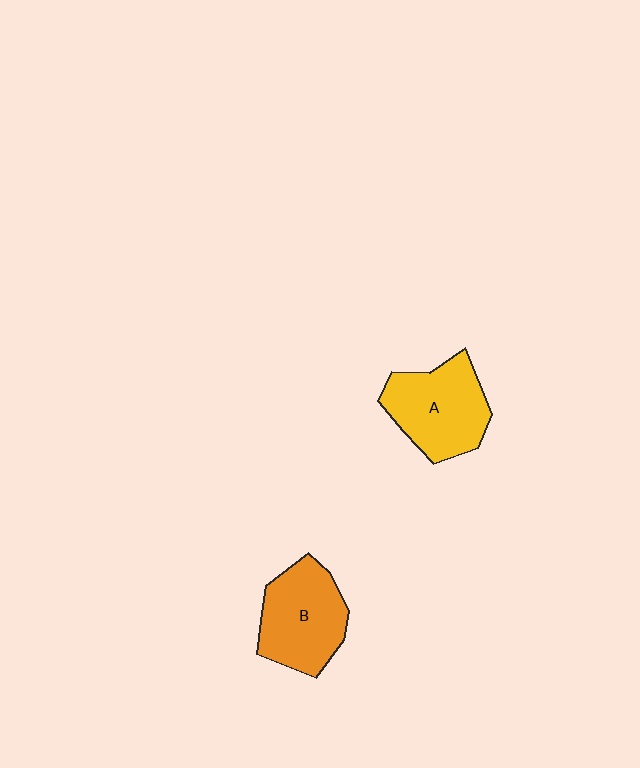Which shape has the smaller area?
Shape B (orange).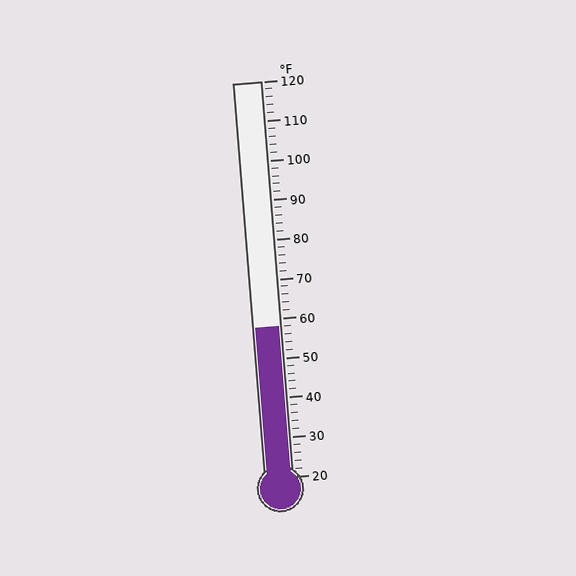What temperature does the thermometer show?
The thermometer shows approximately 58°F.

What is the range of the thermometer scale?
The thermometer scale ranges from 20°F to 120°F.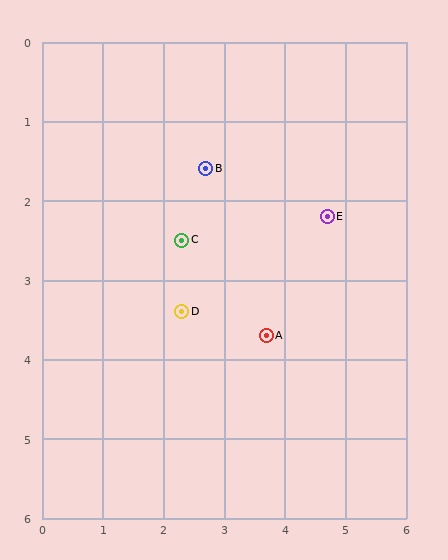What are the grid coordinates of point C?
Point C is at approximately (2.3, 2.5).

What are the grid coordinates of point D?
Point D is at approximately (2.3, 3.4).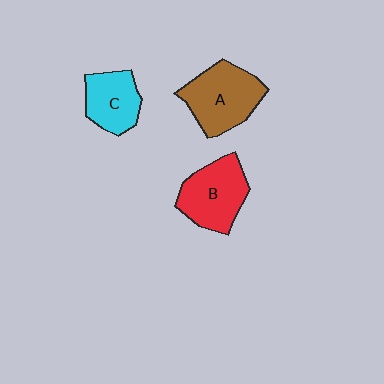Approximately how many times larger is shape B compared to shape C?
Approximately 1.3 times.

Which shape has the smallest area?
Shape C (cyan).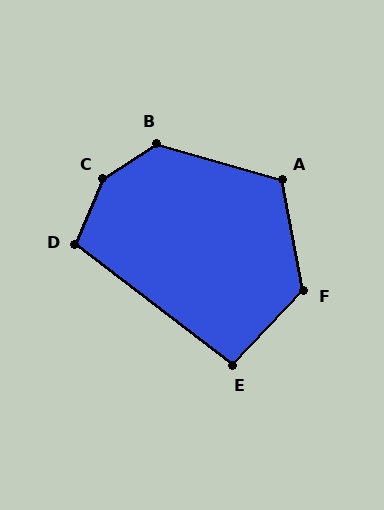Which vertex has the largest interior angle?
C, at approximately 146 degrees.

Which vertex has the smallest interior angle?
E, at approximately 96 degrees.